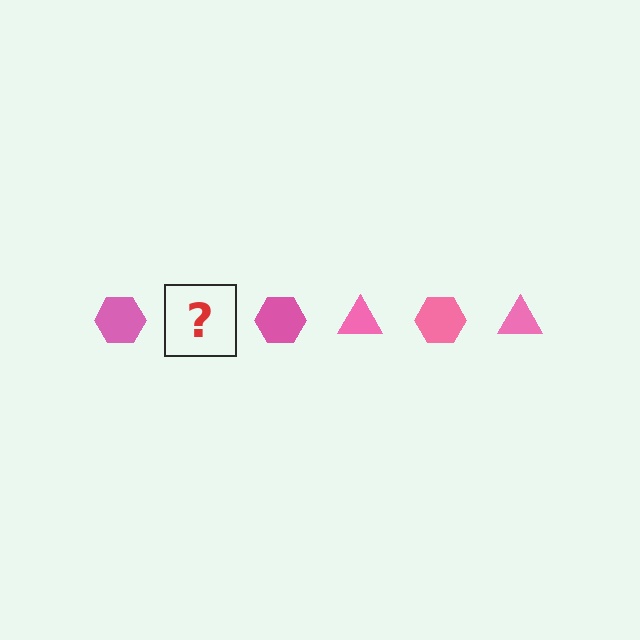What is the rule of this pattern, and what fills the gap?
The rule is that the pattern cycles through hexagon, triangle shapes in pink. The gap should be filled with a pink triangle.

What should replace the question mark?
The question mark should be replaced with a pink triangle.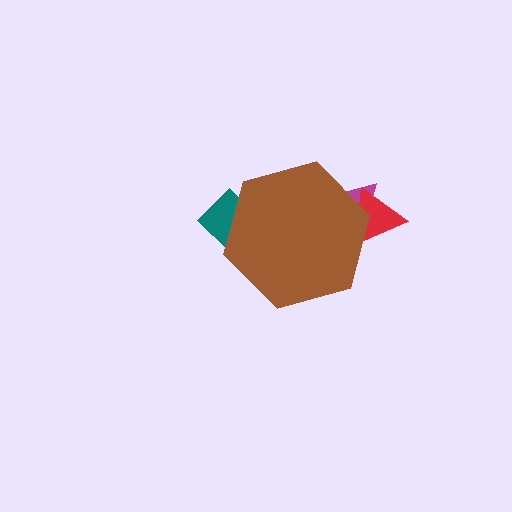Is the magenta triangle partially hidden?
Yes, the magenta triangle is partially hidden behind the brown hexagon.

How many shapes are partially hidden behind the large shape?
3 shapes are partially hidden.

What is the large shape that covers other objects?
A brown hexagon.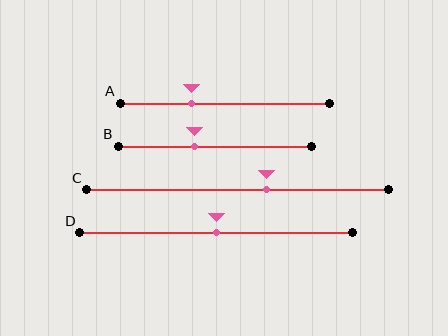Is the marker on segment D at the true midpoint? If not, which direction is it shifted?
Yes, the marker on segment D is at the true midpoint.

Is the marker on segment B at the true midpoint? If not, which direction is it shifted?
No, the marker on segment B is shifted to the left by about 11% of the segment length.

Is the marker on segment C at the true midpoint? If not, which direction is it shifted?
No, the marker on segment C is shifted to the right by about 10% of the segment length.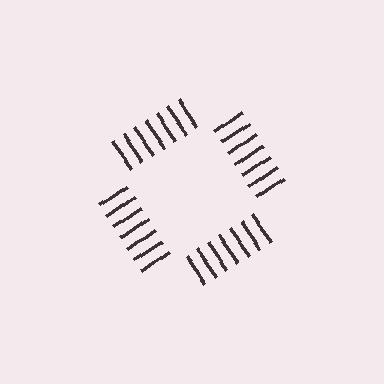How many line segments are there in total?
28 — 7 along each of the 4 edges.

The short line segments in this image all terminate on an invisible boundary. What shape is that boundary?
An illusory square — the line segments terminate on its edges but no continuous stroke is drawn.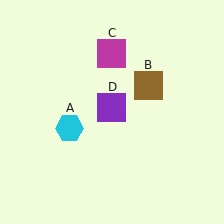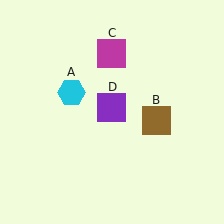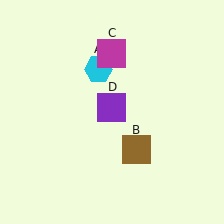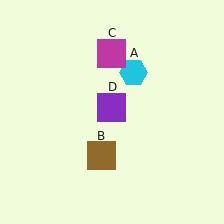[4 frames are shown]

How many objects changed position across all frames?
2 objects changed position: cyan hexagon (object A), brown square (object B).